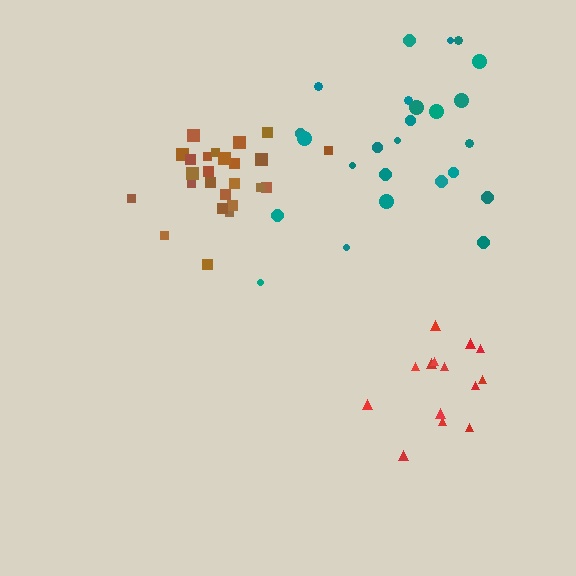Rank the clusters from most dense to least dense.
brown, red, teal.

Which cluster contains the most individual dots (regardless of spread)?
Brown (26).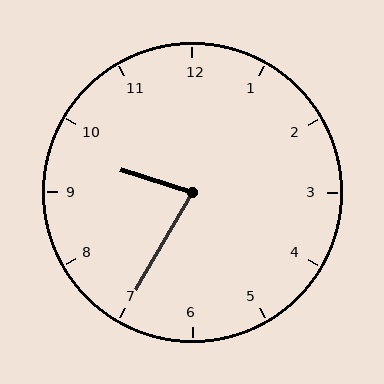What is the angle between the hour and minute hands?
Approximately 78 degrees.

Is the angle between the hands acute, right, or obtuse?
It is acute.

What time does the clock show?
9:35.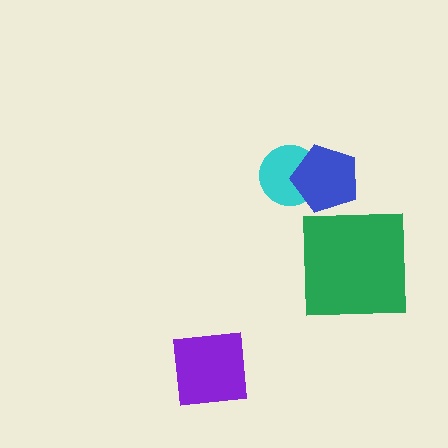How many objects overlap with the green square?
0 objects overlap with the green square.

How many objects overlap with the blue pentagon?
1 object overlaps with the blue pentagon.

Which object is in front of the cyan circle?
The blue pentagon is in front of the cyan circle.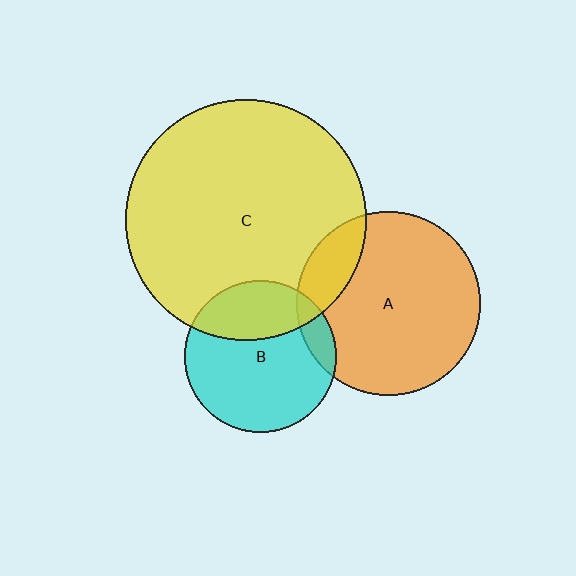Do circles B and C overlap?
Yes.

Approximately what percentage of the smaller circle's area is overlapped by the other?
Approximately 30%.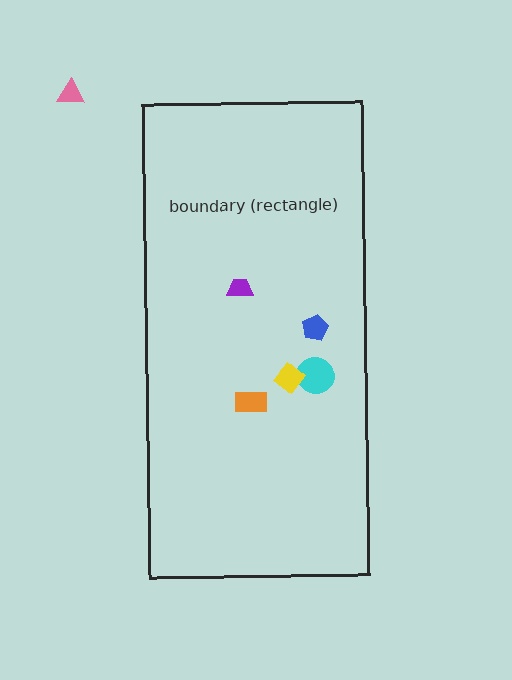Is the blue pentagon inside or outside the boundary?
Inside.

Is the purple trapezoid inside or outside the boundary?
Inside.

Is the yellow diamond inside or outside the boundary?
Inside.